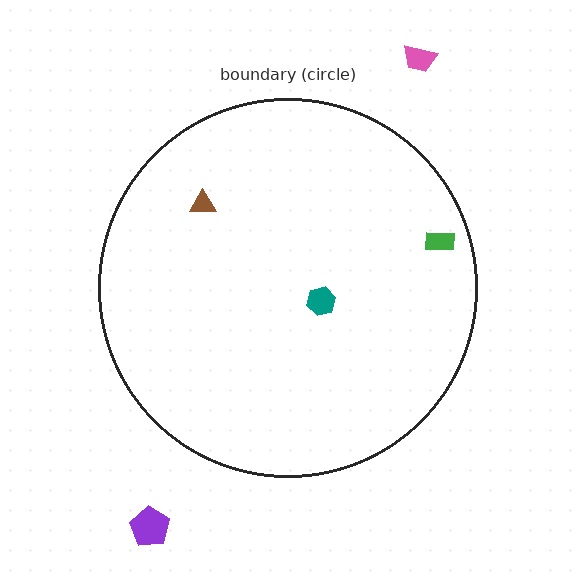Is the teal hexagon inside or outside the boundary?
Inside.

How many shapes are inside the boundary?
3 inside, 2 outside.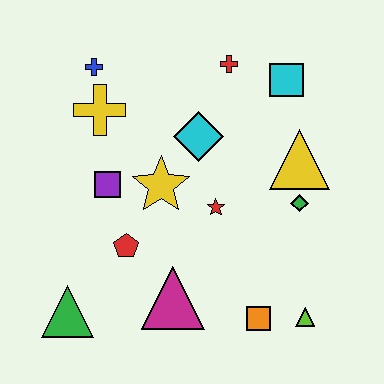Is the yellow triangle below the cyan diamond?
Yes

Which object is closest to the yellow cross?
The blue cross is closest to the yellow cross.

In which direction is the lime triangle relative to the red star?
The lime triangle is below the red star.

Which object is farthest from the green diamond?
The green triangle is farthest from the green diamond.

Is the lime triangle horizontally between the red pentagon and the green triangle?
No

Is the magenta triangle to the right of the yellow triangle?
No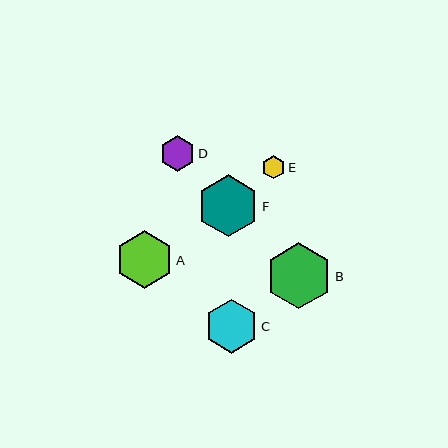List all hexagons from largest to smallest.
From largest to smallest: B, F, A, C, D, E.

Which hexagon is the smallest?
Hexagon E is the smallest with a size of approximately 23 pixels.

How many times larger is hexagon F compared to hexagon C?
Hexagon F is approximately 1.1 times the size of hexagon C.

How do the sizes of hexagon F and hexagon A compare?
Hexagon F and hexagon A are approximately the same size.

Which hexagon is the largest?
Hexagon B is the largest with a size of approximately 65 pixels.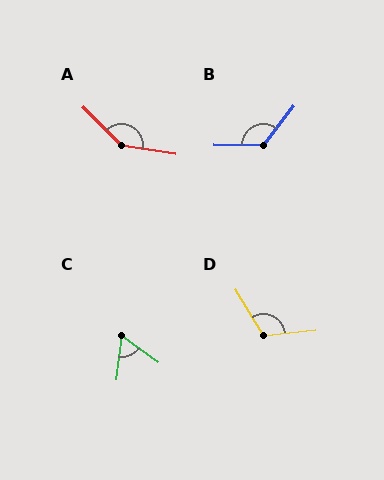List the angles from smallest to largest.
C (62°), D (115°), B (128°), A (143°).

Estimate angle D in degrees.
Approximately 115 degrees.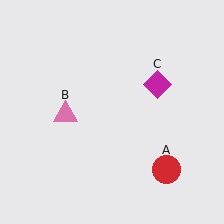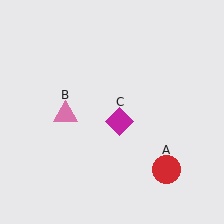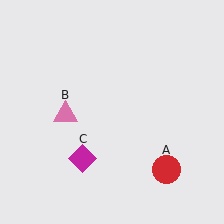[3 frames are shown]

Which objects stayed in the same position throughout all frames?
Red circle (object A) and pink triangle (object B) remained stationary.